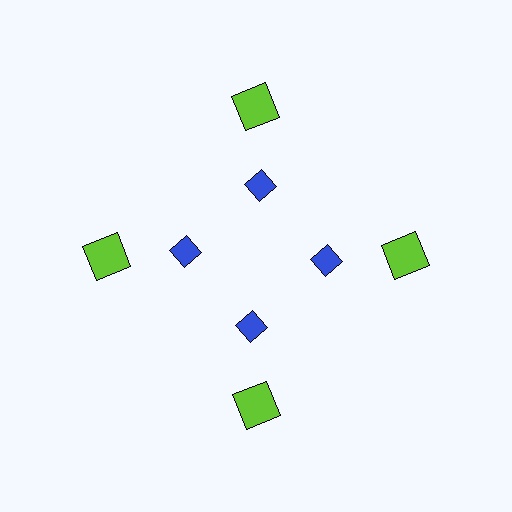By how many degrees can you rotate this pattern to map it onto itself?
The pattern maps onto itself every 90 degrees of rotation.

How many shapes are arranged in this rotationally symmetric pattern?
There are 8 shapes, arranged in 4 groups of 2.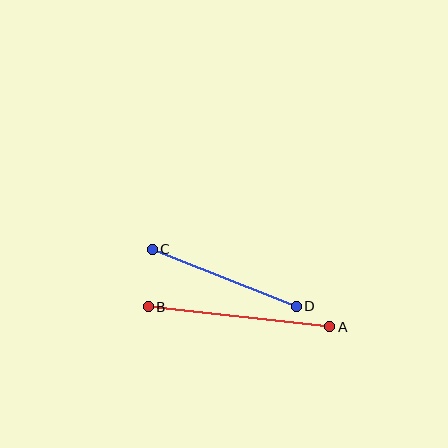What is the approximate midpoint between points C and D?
The midpoint is at approximately (224, 278) pixels.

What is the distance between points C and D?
The distance is approximately 155 pixels.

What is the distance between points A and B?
The distance is approximately 183 pixels.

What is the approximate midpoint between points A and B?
The midpoint is at approximately (239, 317) pixels.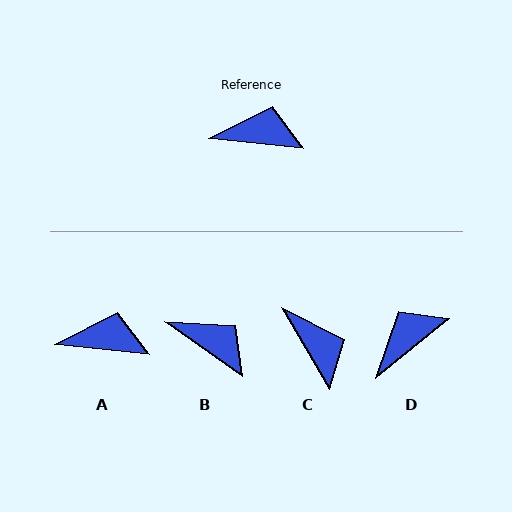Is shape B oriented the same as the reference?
No, it is off by about 29 degrees.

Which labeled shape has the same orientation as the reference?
A.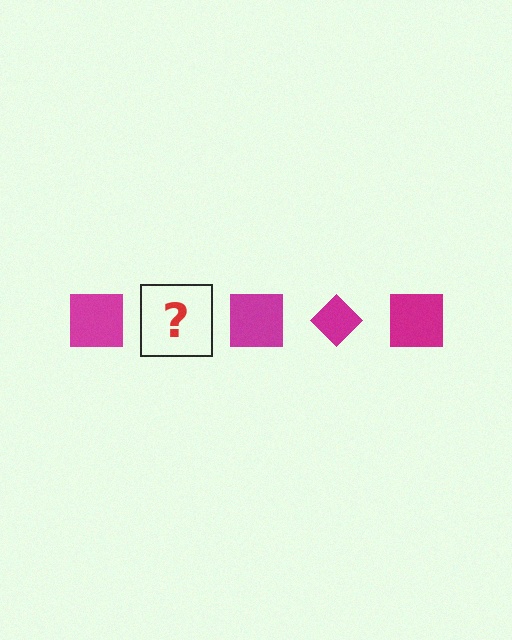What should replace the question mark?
The question mark should be replaced with a magenta diamond.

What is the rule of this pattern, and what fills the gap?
The rule is that the pattern cycles through square, diamond shapes in magenta. The gap should be filled with a magenta diamond.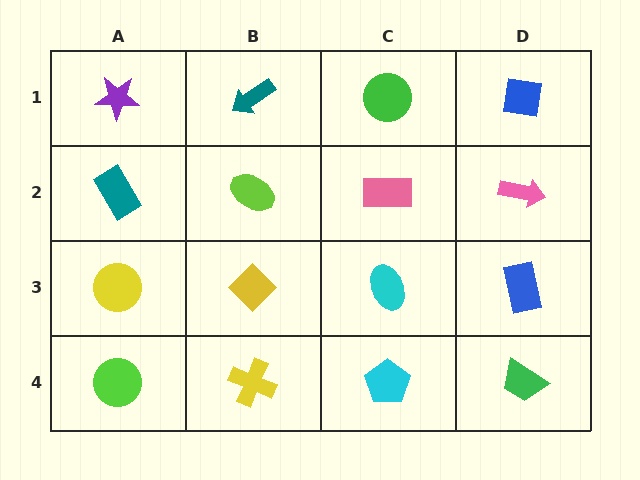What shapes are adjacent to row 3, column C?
A pink rectangle (row 2, column C), a cyan pentagon (row 4, column C), a yellow diamond (row 3, column B), a blue rectangle (row 3, column D).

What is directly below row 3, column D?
A green trapezoid.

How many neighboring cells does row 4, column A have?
2.